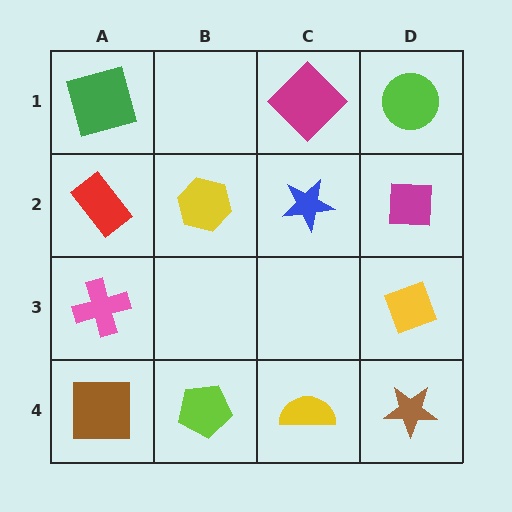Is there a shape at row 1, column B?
No, that cell is empty.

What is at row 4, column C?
A yellow semicircle.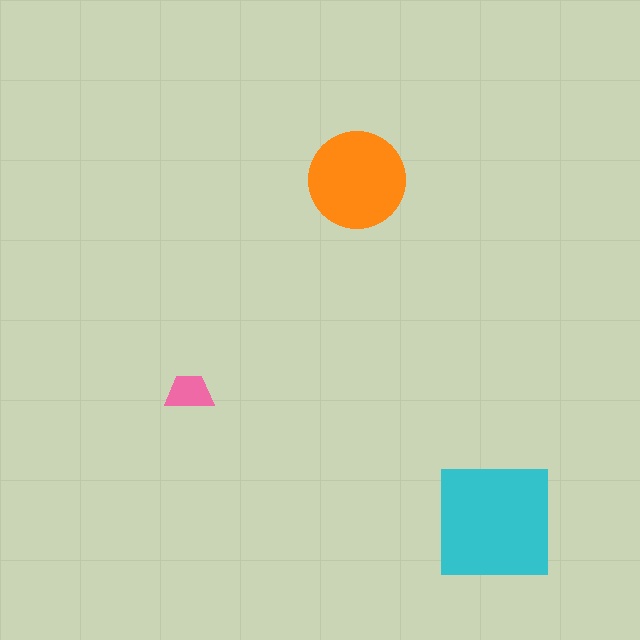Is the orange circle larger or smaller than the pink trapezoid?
Larger.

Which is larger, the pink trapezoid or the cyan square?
The cyan square.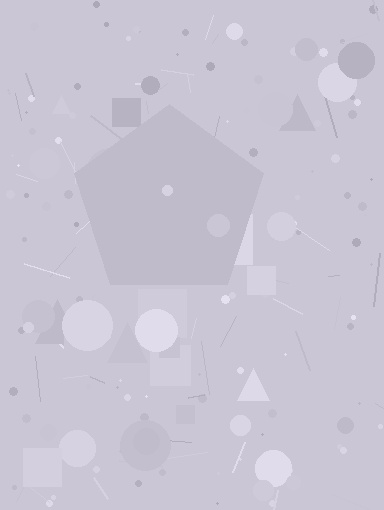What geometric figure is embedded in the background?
A pentagon is embedded in the background.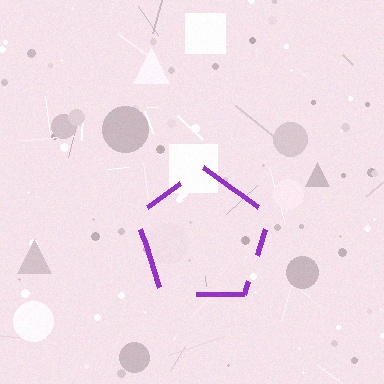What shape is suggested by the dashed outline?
The dashed outline suggests a pentagon.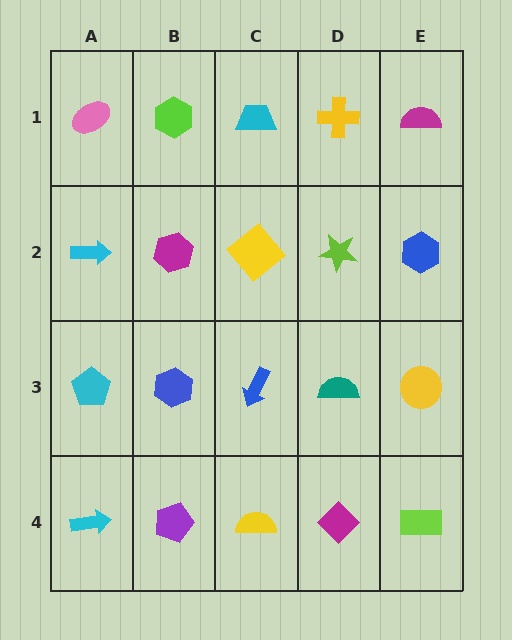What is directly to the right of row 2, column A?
A magenta hexagon.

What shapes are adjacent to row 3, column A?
A cyan arrow (row 2, column A), a cyan arrow (row 4, column A), a blue hexagon (row 3, column B).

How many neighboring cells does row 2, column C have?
4.